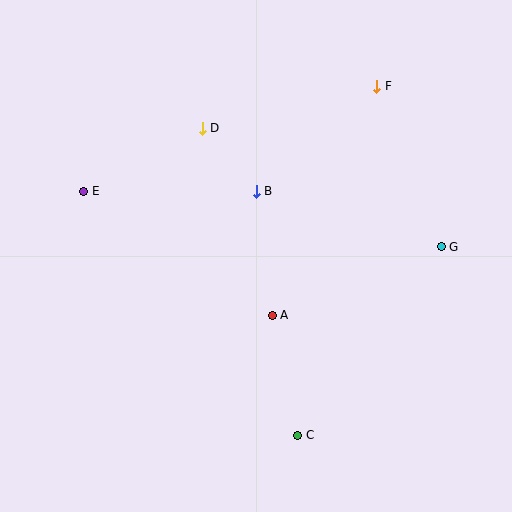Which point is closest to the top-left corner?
Point E is closest to the top-left corner.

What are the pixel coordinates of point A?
Point A is at (272, 315).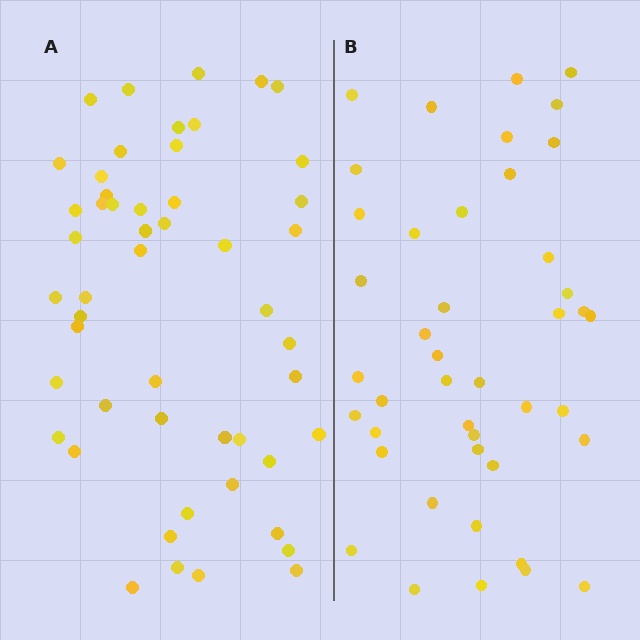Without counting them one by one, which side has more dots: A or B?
Region A (the left region) has more dots.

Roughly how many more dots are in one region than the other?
Region A has roughly 8 or so more dots than region B.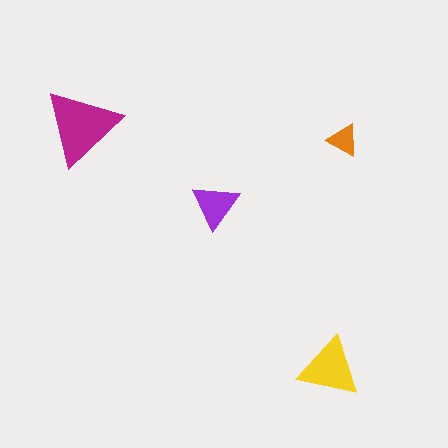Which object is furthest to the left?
The magenta triangle is leftmost.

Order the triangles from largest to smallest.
the magenta one, the yellow one, the purple one, the orange one.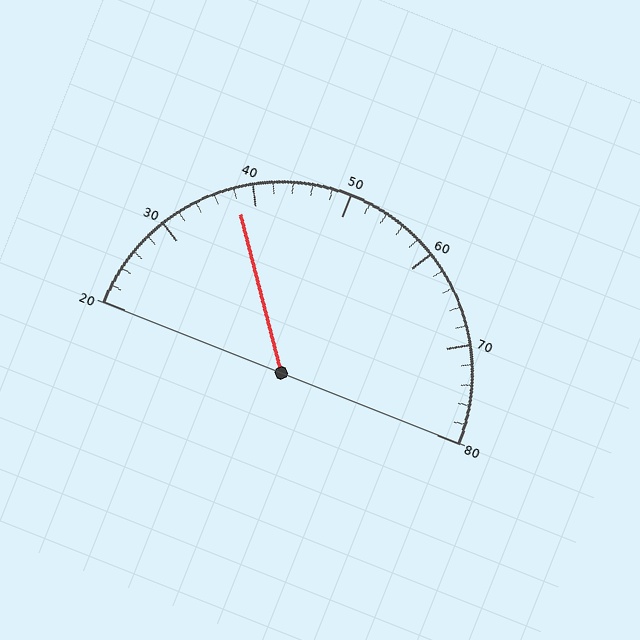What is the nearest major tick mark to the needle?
The nearest major tick mark is 40.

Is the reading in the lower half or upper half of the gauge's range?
The reading is in the lower half of the range (20 to 80).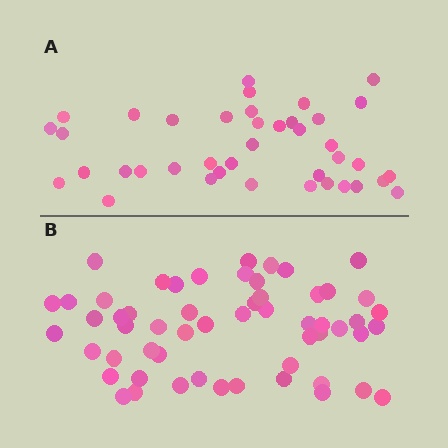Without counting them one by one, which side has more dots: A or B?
Region B (the bottom region) has more dots.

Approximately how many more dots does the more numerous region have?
Region B has approximately 15 more dots than region A.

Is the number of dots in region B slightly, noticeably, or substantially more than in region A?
Region B has noticeably more, but not dramatically so. The ratio is roughly 1.4 to 1.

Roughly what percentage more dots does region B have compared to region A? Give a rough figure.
About 40% more.